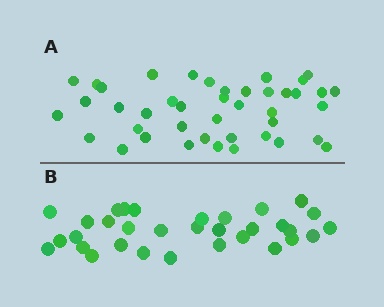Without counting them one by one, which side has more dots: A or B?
Region A (the top region) has more dots.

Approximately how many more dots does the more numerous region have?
Region A has roughly 10 or so more dots than region B.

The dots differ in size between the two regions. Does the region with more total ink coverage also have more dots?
No. Region B has more total ink coverage because its dots are larger, but region A actually contains more individual dots. Total area can be misleading — the number of items is what matters here.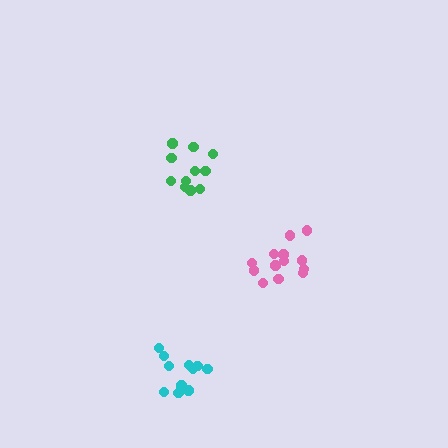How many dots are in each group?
Group 1: 12 dots, Group 2: 11 dots, Group 3: 13 dots (36 total).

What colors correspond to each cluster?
The clusters are colored: cyan, green, pink.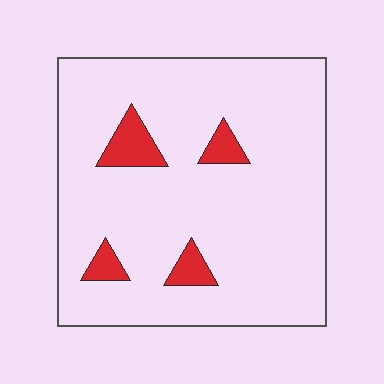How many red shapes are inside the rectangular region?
4.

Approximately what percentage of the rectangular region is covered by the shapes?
Approximately 10%.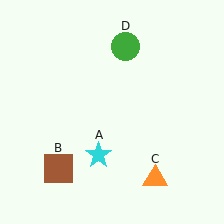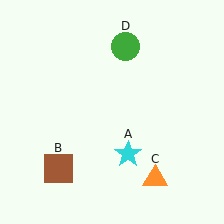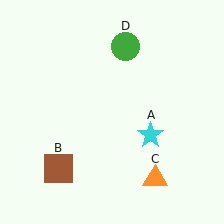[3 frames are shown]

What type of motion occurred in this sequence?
The cyan star (object A) rotated counterclockwise around the center of the scene.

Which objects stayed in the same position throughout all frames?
Brown square (object B) and orange triangle (object C) and green circle (object D) remained stationary.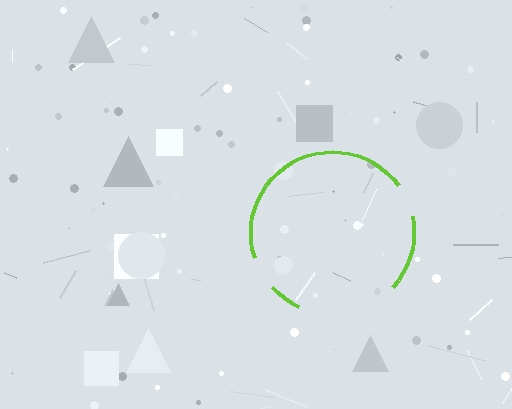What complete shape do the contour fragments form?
The contour fragments form a circle.